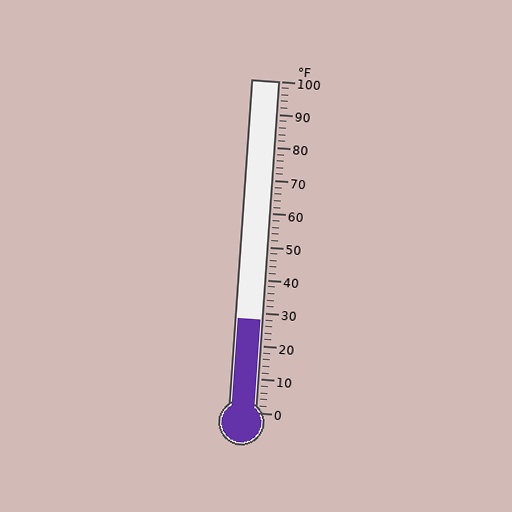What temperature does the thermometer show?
The thermometer shows approximately 28°F.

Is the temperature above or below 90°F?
The temperature is below 90°F.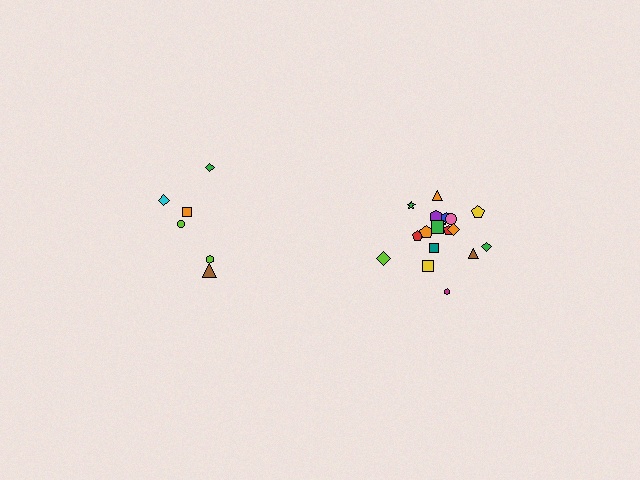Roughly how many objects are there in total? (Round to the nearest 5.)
Roughly 25 objects in total.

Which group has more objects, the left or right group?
The right group.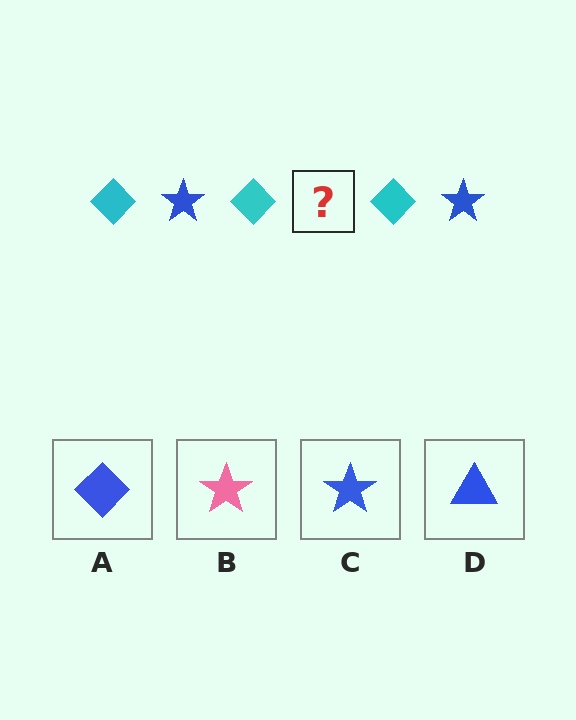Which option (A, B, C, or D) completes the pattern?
C.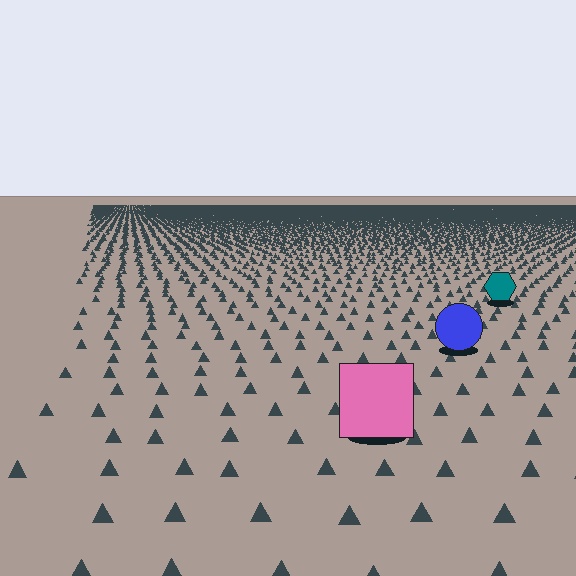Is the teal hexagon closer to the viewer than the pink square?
No. The pink square is closer — you can tell from the texture gradient: the ground texture is coarser near it.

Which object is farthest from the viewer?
The teal hexagon is farthest from the viewer. It appears smaller and the ground texture around it is denser.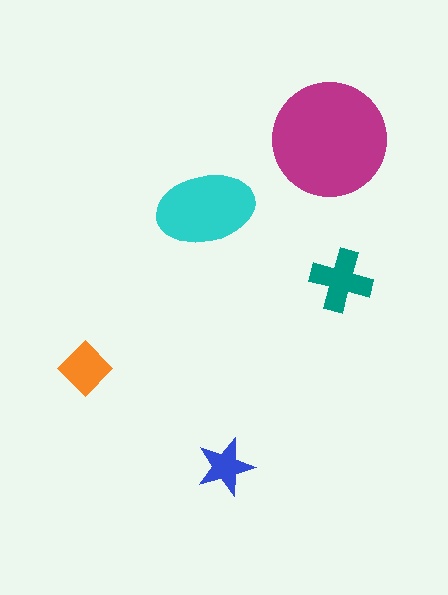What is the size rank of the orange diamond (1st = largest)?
4th.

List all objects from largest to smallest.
The magenta circle, the cyan ellipse, the teal cross, the orange diamond, the blue star.